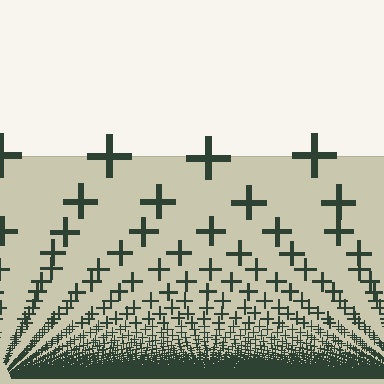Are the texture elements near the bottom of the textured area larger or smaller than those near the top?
Smaller. The gradient is inverted — elements near the bottom are smaller and denser.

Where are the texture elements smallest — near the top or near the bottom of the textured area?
Near the bottom.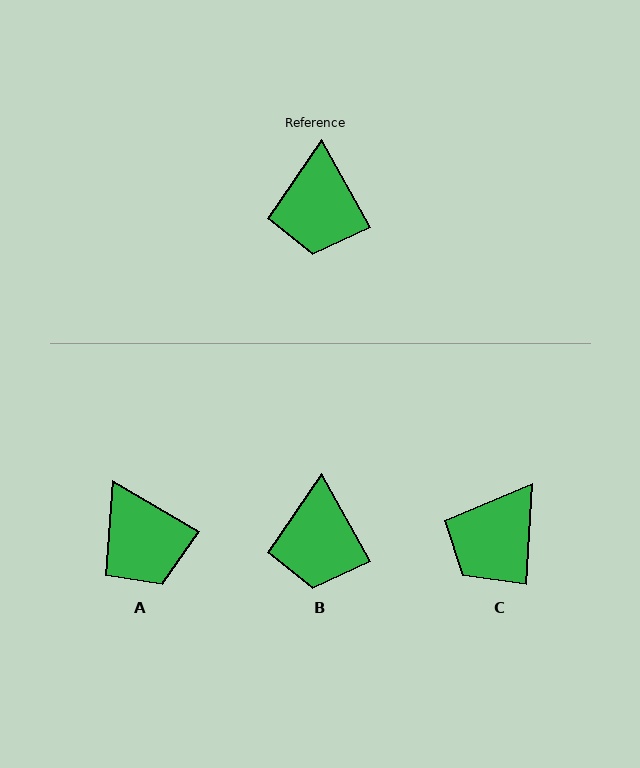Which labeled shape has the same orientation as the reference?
B.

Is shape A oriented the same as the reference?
No, it is off by about 30 degrees.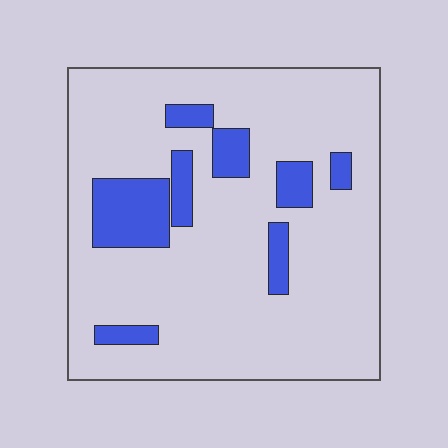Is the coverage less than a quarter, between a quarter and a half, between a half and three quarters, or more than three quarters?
Less than a quarter.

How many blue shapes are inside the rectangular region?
8.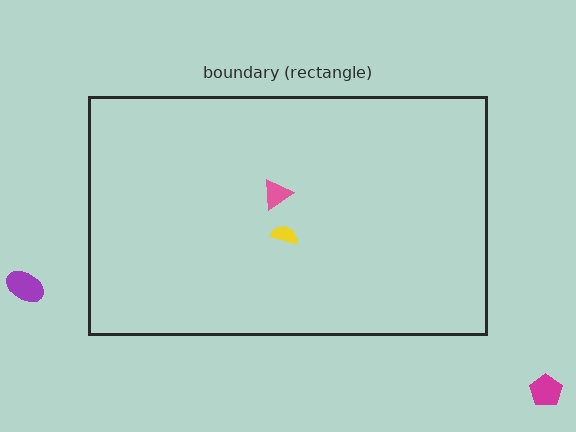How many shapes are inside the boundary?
2 inside, 2 outside.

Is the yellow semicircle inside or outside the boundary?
Inside.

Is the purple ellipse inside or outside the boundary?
Outside.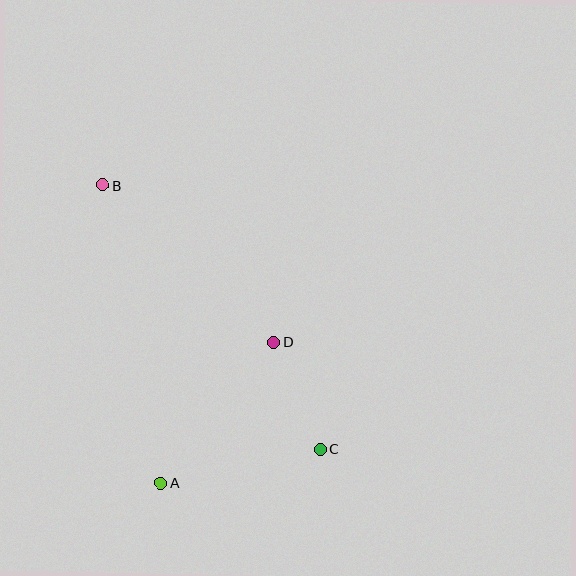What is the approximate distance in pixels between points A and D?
The distance between A and D is approximately 181 pixels.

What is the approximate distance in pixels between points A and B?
The distance between A and B is approximately 303 pixels.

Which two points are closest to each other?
Points C and D are closest to each other.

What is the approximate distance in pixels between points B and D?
The distance between B and D is approximately 232 pixels.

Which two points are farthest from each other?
Points B and C are farthest from each other.